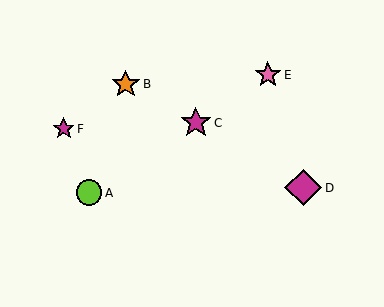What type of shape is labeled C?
Shape C is a magenta star.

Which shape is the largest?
The magenta diamond (labeled D) is the largest.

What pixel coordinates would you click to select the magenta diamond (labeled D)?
Click at (303, 188) to select the magenta diamond D.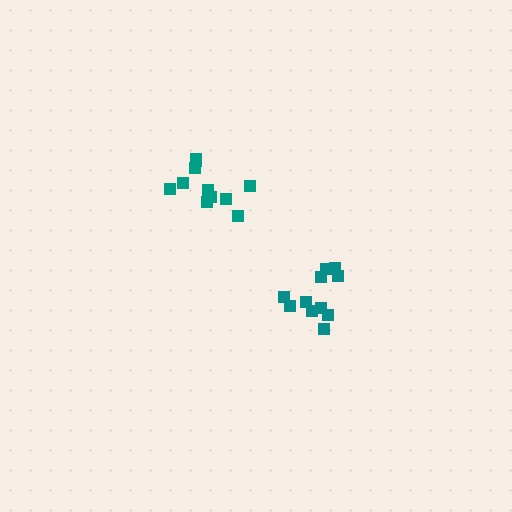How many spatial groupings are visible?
There are 2 spatial groupings.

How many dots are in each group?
Group 1: 11 dots, Group 2: 11 dots (22 total).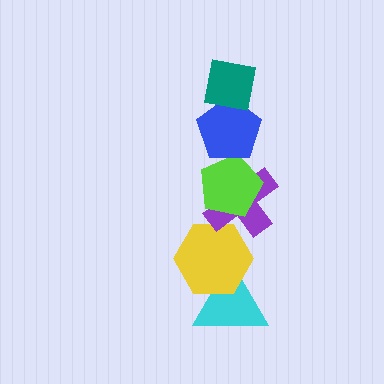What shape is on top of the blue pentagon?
The teal square is on top of the blue pentagon.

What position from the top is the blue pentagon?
The blue pentagon is 2nd from the top.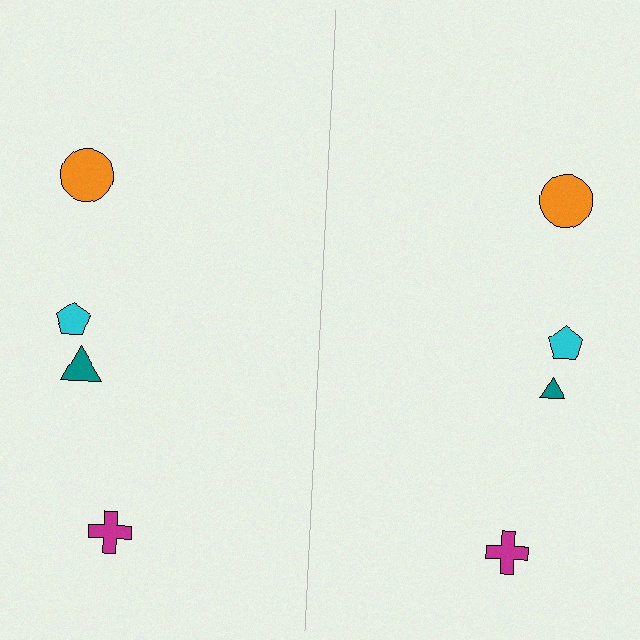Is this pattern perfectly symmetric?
No, the pattern is not perfectly symmetric. The teal triangle on the right side has a different size than its mirror counterpart.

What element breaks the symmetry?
The teal triangle on the right side has a different size than its mirror counterpart.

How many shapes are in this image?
There are 8 shapes in this image.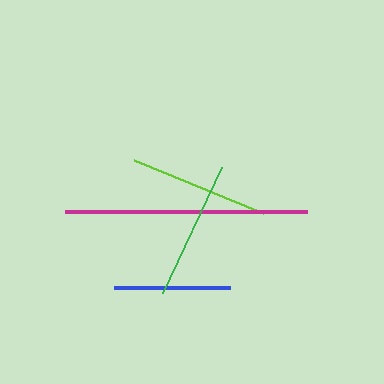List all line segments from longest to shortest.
From longest to shortest: magenta, lime, green, blue.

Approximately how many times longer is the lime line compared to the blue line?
The lime line is approximately 1.2 times the length of the blue line.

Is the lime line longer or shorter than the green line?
The lime line is longer than the green line.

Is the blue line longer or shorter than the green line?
The green line is longer than the blue line.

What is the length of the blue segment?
The blue segment is approximately 117 pixels long.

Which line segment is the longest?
The magenta line is the longest at approximately 242 pixels.